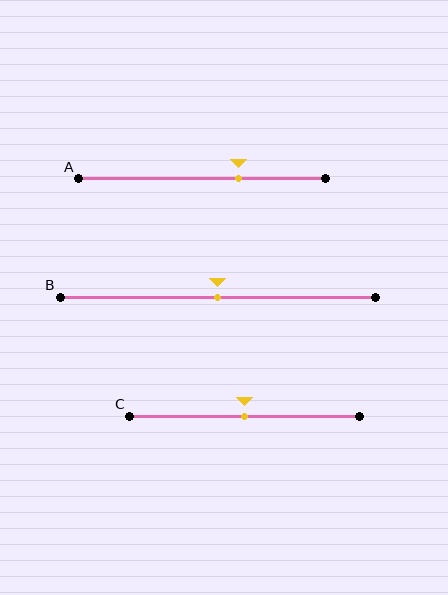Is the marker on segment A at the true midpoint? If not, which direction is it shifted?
No, the marker on segment A is shifted to the right by about 15% of the segment length.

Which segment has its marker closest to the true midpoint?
Segment B has its marker closest to the true midpoint.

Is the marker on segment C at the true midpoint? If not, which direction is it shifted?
Yes, the marker on segment C is at the true midpoint.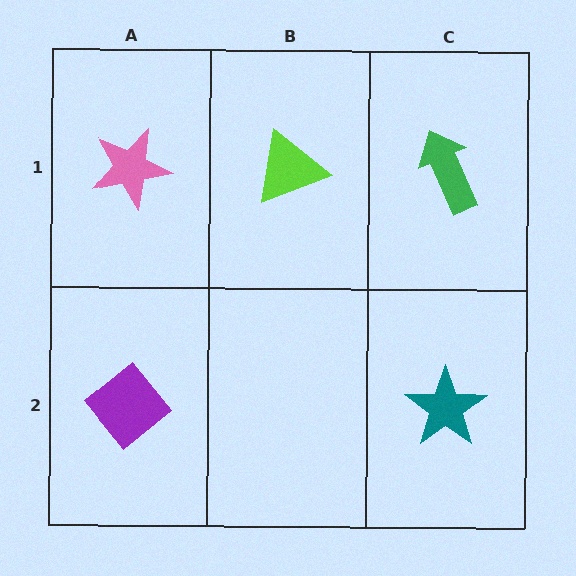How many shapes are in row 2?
2 shapes.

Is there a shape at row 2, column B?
No, that cell is empty.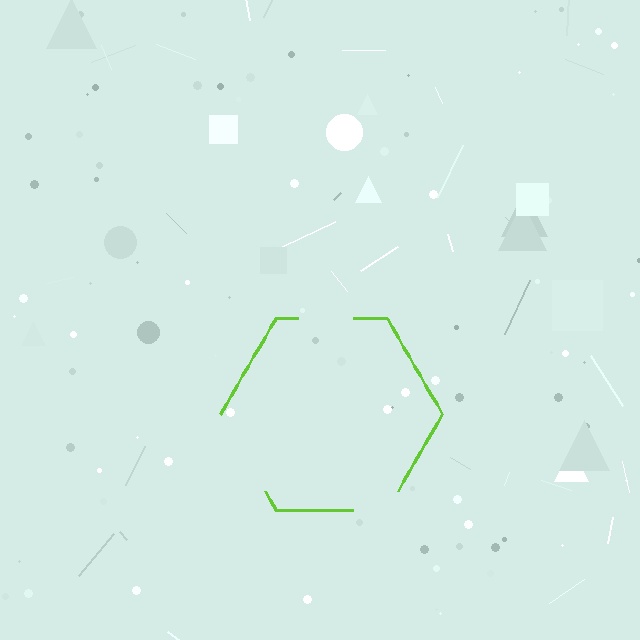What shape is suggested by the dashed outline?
The dashed outline suggests a hexagon.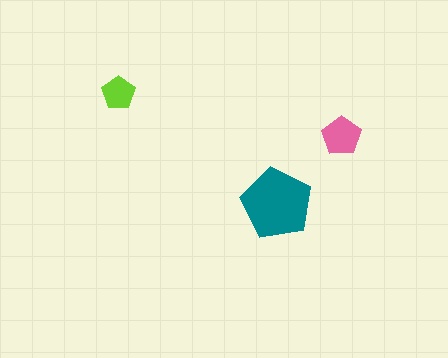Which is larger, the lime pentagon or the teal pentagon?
The teal one.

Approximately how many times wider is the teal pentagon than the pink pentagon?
About 2 times wider.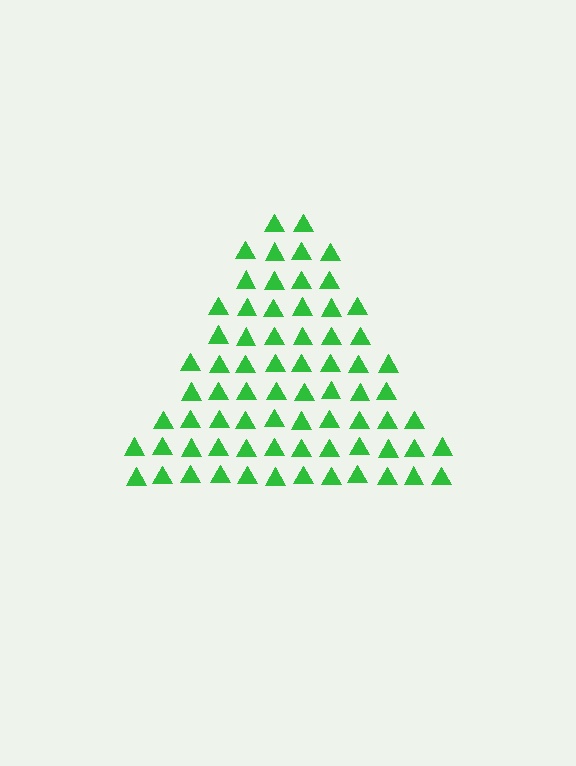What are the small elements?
The small elements are triangles.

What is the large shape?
The large shape is a triangle.